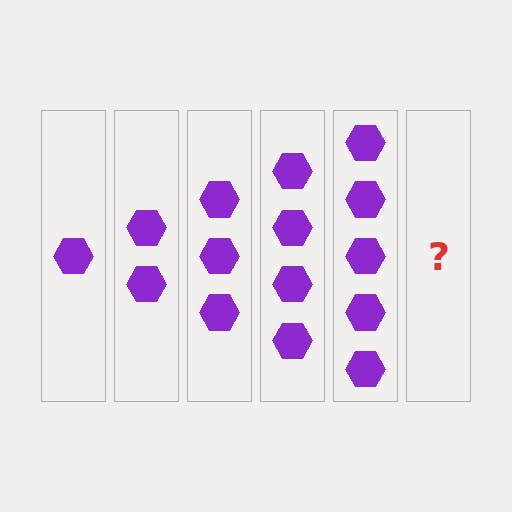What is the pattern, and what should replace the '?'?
The pattern is that each step adds one more hexagon. The '?' should be 6 hexagons.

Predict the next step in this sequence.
The next step is 6 hexagons.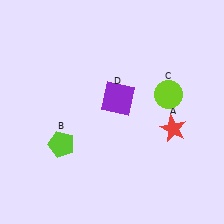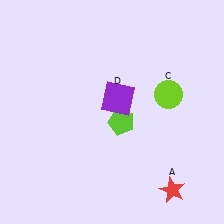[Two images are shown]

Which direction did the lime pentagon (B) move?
The lime pentagon (B) moved right.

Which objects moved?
The objects that moved are: the red star (A), the lime pentagon (B).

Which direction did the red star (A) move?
The red star (A) moved down.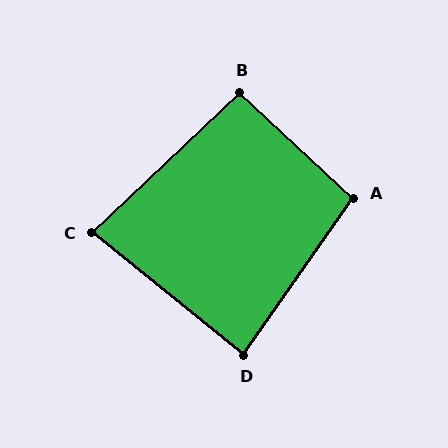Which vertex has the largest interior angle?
A, at approximately 98 degrees.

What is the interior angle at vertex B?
Approximately 94 degrees (approximately right).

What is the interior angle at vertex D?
Approximately 86 degrees (approximately right).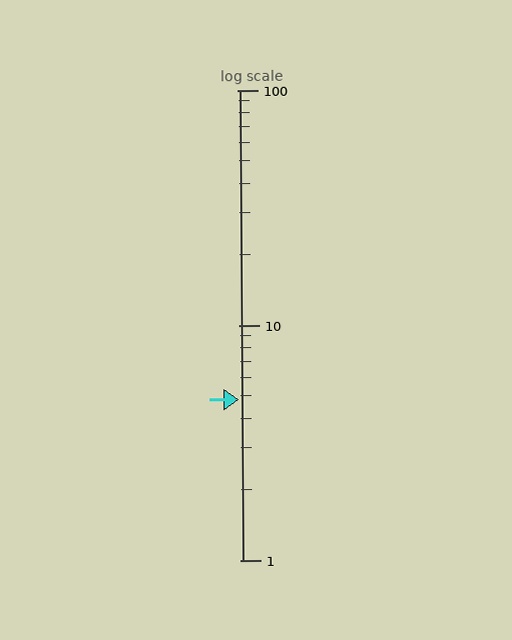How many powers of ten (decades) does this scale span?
The scale spans 2 decades, from 1 to 100.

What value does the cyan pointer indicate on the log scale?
The pointer indicates approximately 4.8.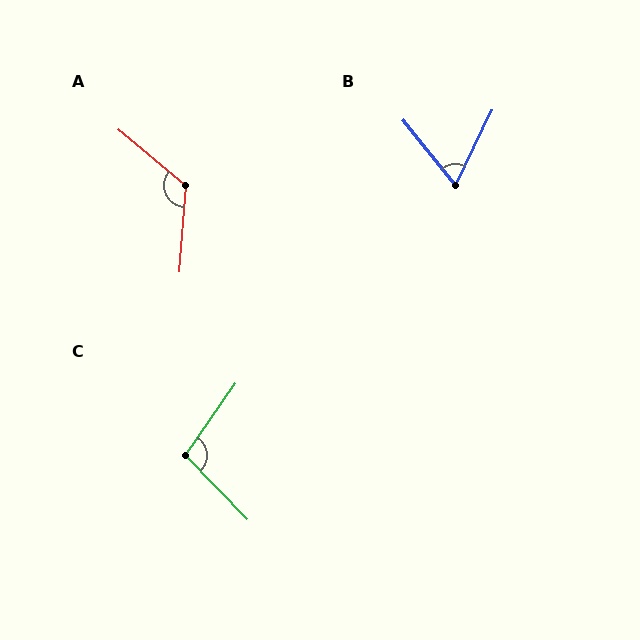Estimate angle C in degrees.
Approximately 101 degrees.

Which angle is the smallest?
B, at approximately 65 degrees.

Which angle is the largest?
A, at approximately 126 degrees.